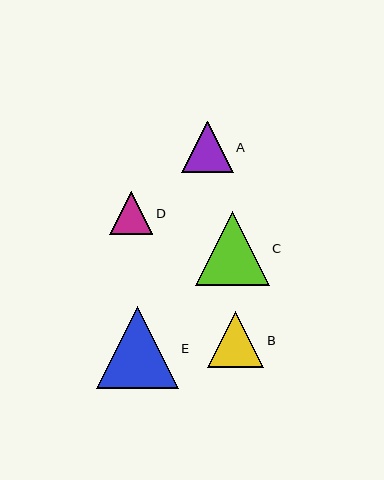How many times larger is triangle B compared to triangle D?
Triangle B is approximately 1.3 times the size of triangle D.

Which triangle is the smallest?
Triangle D is the smallest with a size of approximately 43 pixels.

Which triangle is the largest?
Triangle E is the largest with a size of approximately 82 pixels.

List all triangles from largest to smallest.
From largest to smallest: E, C, B, A, D.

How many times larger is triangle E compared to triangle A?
Triangle E is approximately 1.6 times the size of triangle A.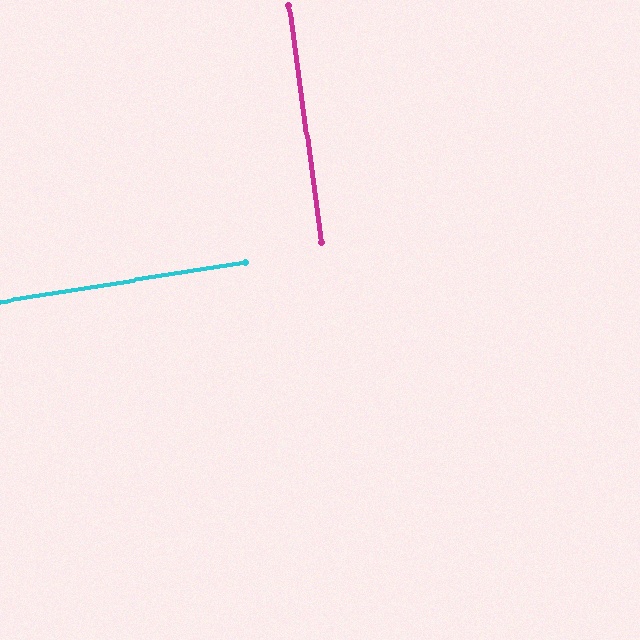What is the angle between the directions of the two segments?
Approximately 89 degrees.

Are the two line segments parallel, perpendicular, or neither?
Perpendicular — they meet at approximately 89°.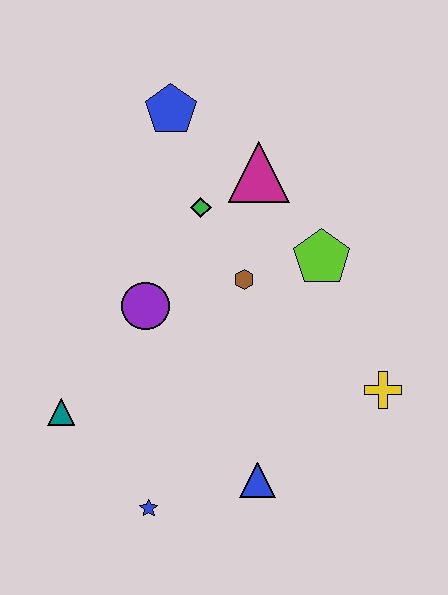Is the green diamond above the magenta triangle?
No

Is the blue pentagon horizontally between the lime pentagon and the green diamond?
No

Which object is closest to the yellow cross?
The lime pentagon is closest to the yellow cross.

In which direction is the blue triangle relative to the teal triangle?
The blue triangle is to the right of the teal triangle.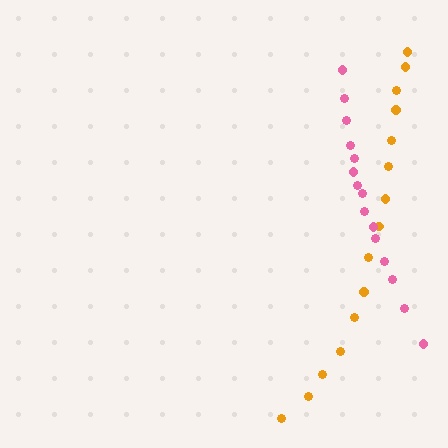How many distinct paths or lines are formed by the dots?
There are 2 distinct paths.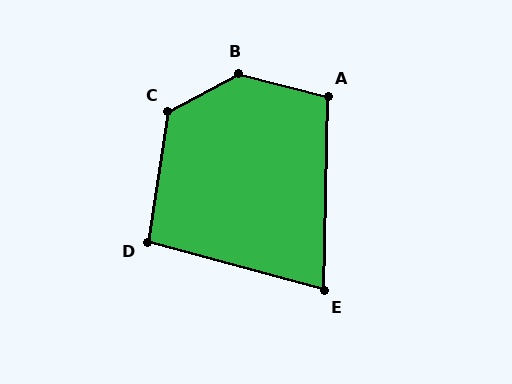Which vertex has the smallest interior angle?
E, at approximately 76 degrees.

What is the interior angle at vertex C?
Approximately 127 degrees (obtuse).